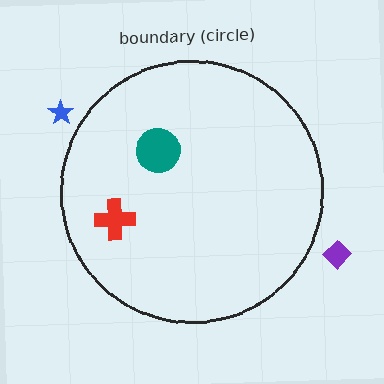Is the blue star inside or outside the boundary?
Outside.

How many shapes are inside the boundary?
2 inside, 2 outside.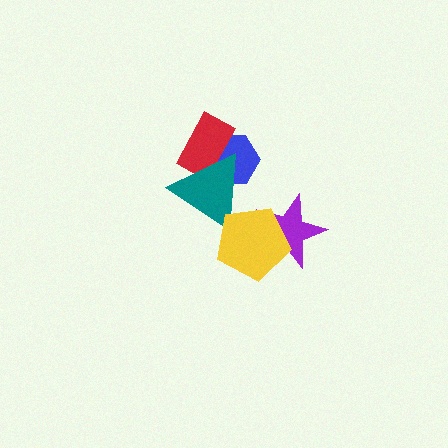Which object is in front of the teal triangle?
The yellow pentagon is in front of the teal triangle.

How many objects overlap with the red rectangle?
2 objects overlap with the red rectangle.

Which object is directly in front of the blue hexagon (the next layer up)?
The red rectangle is directly in front of the blue hexagon.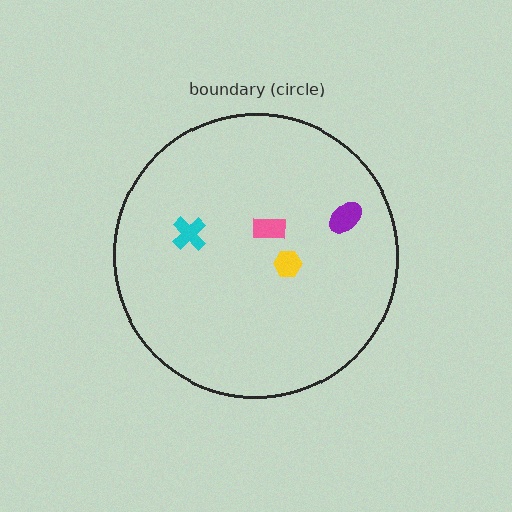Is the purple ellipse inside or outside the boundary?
Inside.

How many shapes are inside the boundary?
4 inside, 0 outside.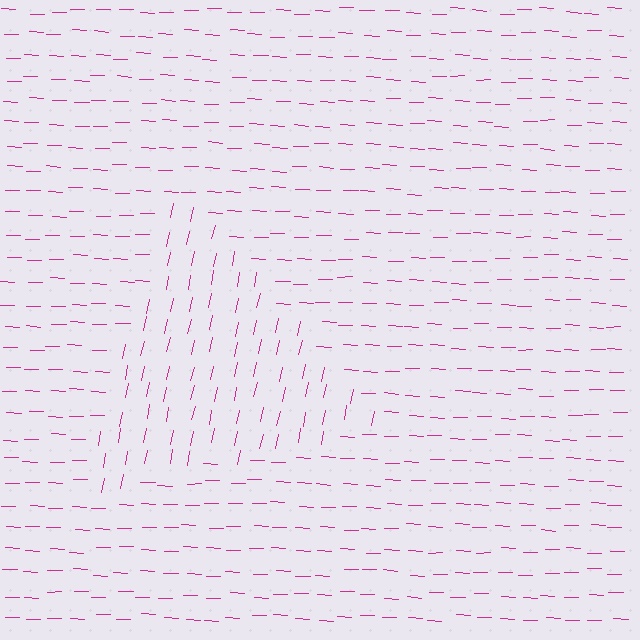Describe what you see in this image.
The image is filled with small magenta line segments. A triangle region in the image has lines oriented differently from the surrounding lines, creating a visible texture boundary.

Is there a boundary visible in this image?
Yes, there is a texture boundary formed by a change in line orientation.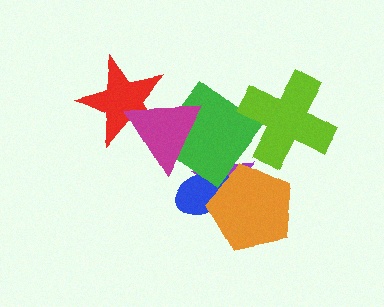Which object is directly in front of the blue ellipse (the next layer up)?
The green diamond is directly in front of the blue ellipse.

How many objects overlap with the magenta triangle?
2 objects overlap with the magenta triangle.